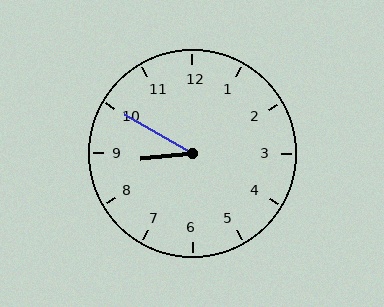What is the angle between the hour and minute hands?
Approximately 35 degrees.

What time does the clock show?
8:50.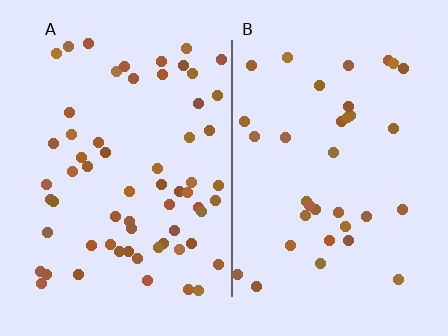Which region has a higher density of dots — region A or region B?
A (the left).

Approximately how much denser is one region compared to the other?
Approximately 1.8× — region A over region B.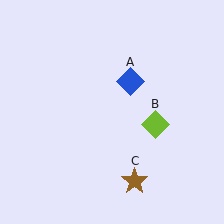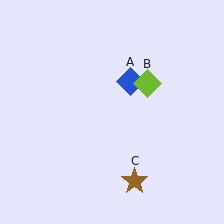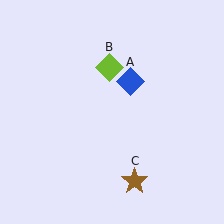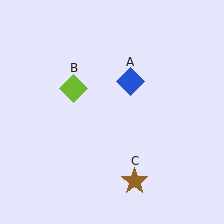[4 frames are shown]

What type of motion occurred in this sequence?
The lime diamond (object B) rotated counterclockwise around the center of the scene.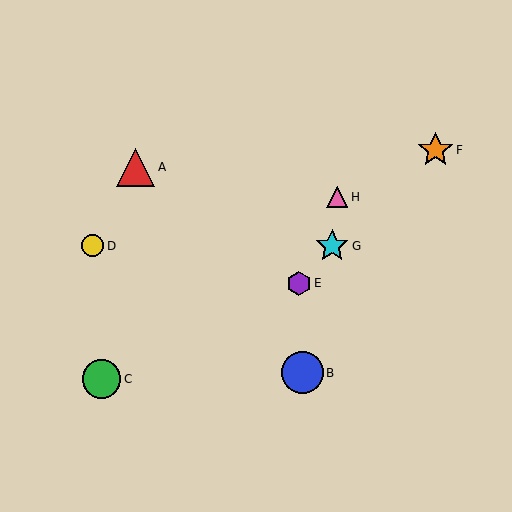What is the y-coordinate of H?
Object H is at y≈197.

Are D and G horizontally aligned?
Yes, both are at y≈246.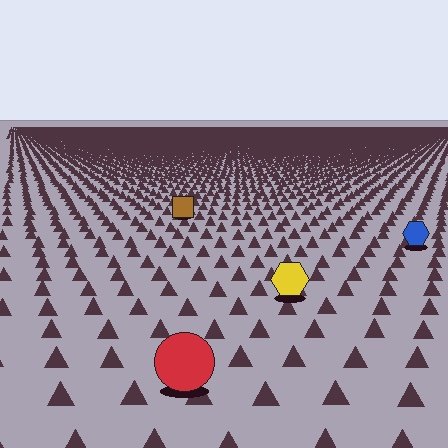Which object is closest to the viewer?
The red circle is closest. The texture marks near it are larger and more spread out.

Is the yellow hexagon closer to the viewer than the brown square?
Yes. The yellow hexagon is closer — you can tell from the texture gradient: the ground texture is coarser near it.